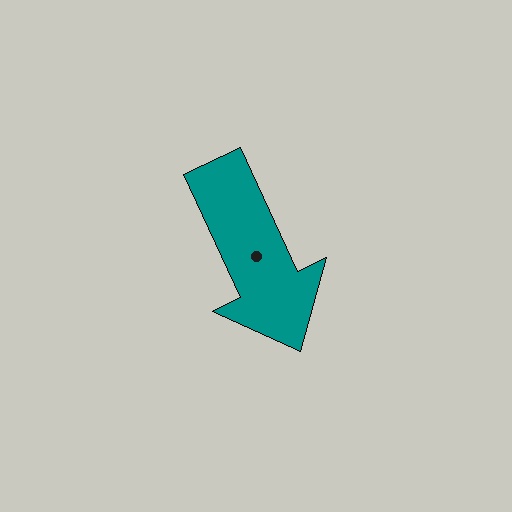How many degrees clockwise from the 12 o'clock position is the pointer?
Approximately 155 degrees.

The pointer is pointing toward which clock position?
Roughly 5 o'clock.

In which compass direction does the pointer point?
Southeast.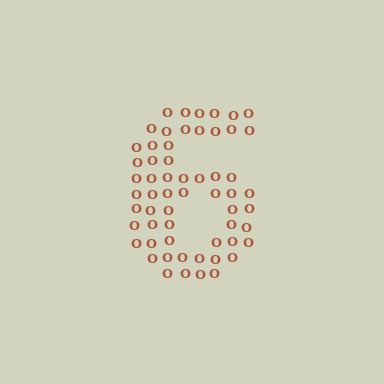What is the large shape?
The large shape is the digit 6.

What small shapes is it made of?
It is made of small letter O's.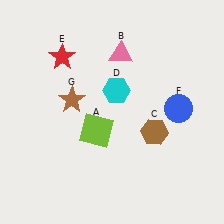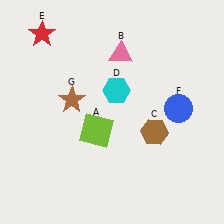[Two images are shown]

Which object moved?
The red star (E) moved up.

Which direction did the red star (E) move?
The red star (E) moved up.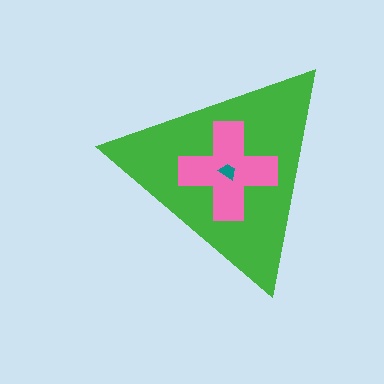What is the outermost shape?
The green triangle.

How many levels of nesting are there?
3.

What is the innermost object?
The teal trapezoid.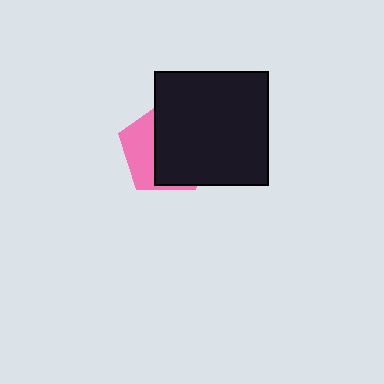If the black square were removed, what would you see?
You would see the complete pink pentagon.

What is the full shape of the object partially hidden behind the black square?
The partially hidden object is a pink pentagon.